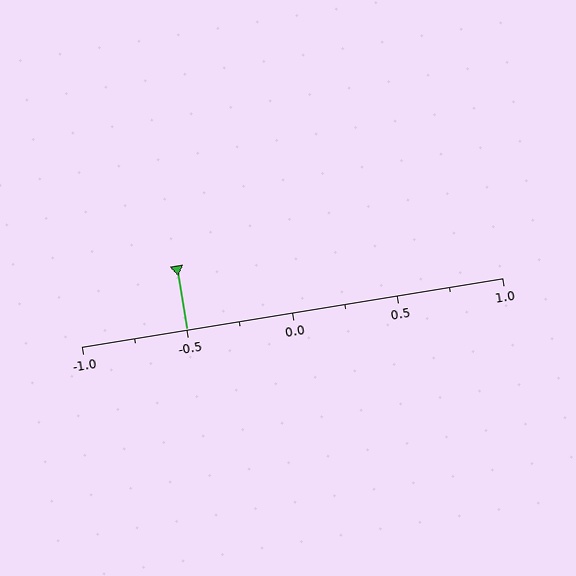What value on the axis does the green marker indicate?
The marker indicates approximately -0.5.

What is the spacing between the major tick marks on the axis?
The major ticks are spaced 0.5 apart.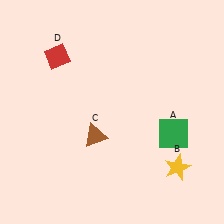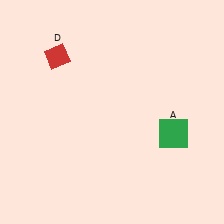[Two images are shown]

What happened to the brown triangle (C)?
The brown triangle (C) was removed in Image 2. It was in the bottom-left area of Image 1.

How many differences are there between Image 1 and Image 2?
There are 2 differences between the two images.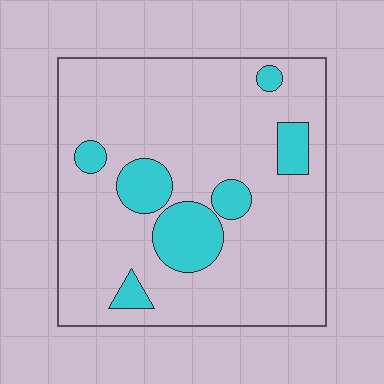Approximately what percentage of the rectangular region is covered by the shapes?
Approximately 15%.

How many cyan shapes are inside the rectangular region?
7.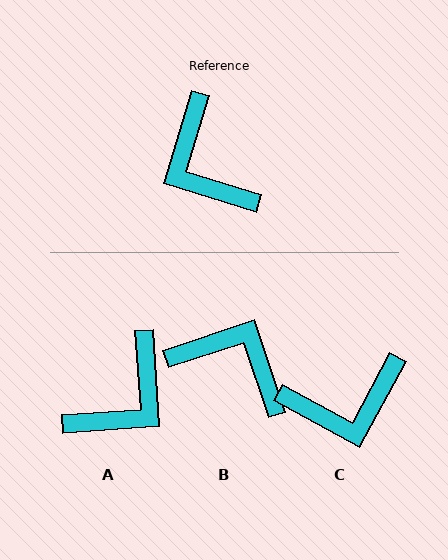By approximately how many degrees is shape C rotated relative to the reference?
Approximately 78 degrees counter-clockwise.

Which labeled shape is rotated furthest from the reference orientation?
B, about 145 degrees away.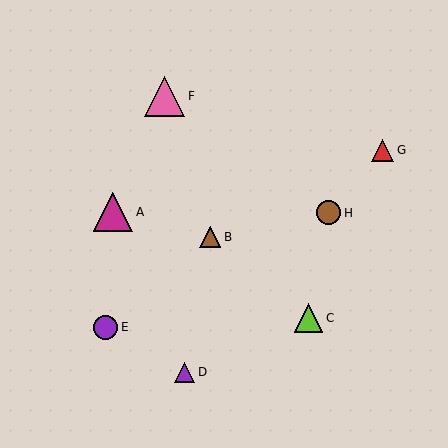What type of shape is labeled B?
Shape B is a brown triangle.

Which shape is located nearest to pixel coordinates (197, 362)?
The purple triangle (labeled D) at (185, 372) is nearest to that location.